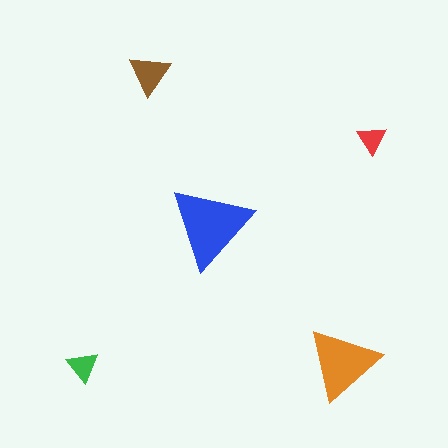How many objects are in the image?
There are 5 objects in the image.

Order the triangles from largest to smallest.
the blue one, the orange one, the brown one, the green one, the red one.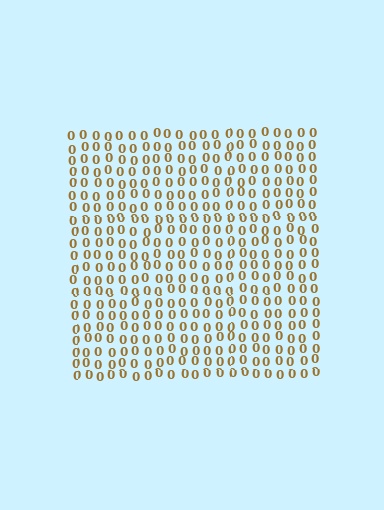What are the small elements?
The small elements are digit 0's.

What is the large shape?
The large shape is a square.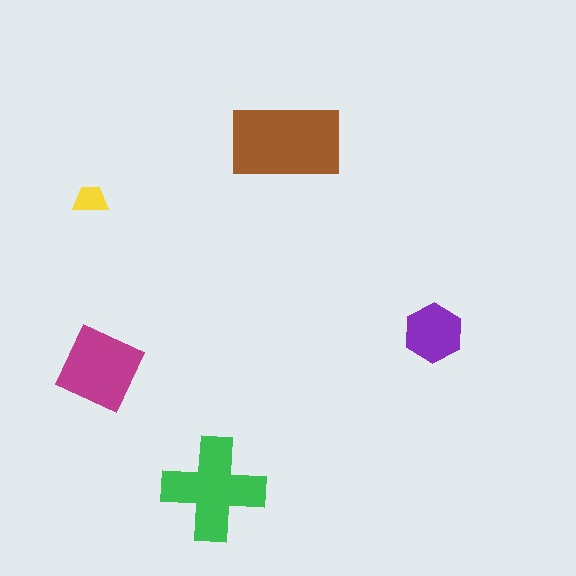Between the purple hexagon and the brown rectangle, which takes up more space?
The brown rectangle.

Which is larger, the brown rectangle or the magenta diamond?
The brown rectangle.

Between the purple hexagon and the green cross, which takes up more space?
The green cross.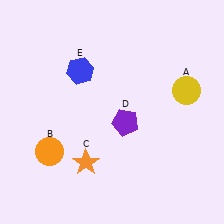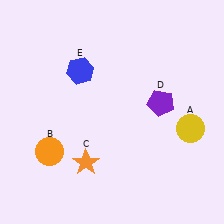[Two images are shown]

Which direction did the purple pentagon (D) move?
The purple pentagon (D) moved right.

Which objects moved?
The objects that moved are: the yellow circle (A), the purple pentagon (D).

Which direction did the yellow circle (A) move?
The yellow circle (A) moved down.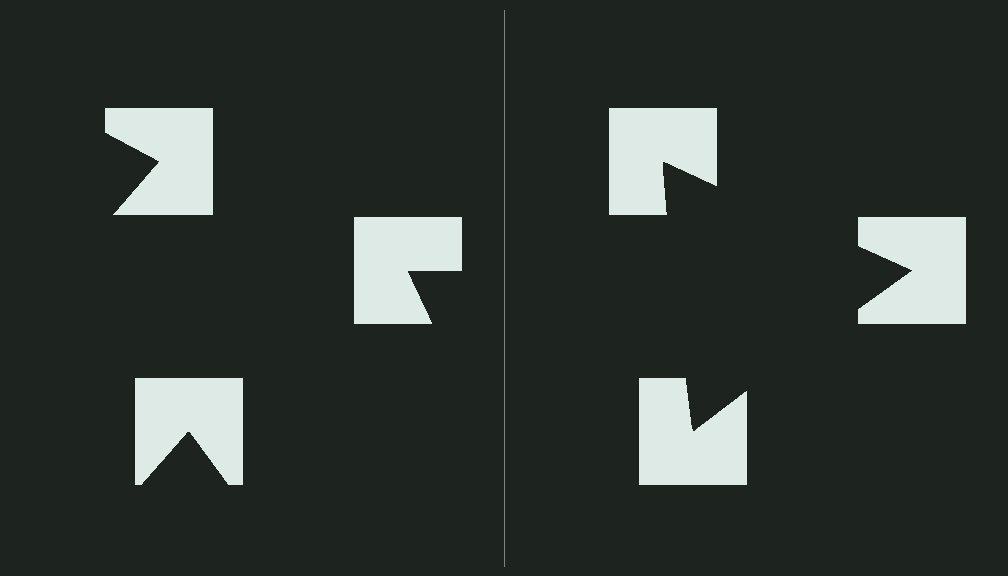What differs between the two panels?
The notched squares are positioned identically on both sides; only the wedge orientations differ. On the right they align to a triangle; on the left they are misaligned.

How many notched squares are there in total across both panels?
6 — 3 on each side.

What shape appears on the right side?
An illusory triangle.